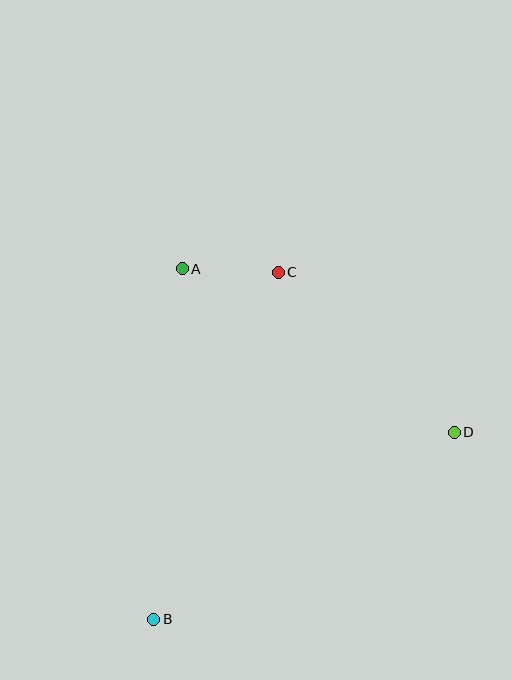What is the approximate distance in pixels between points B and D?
The distance between B and D is approximately 354 pixels.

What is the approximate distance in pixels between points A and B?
The distance between A and B is approximately 352 pixels.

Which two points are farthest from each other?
Points B and C are farthest from each other.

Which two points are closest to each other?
Points A and C are closest to each other.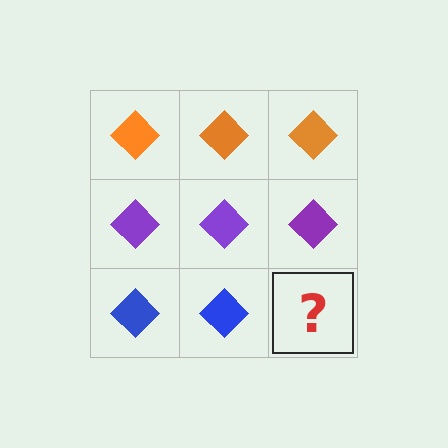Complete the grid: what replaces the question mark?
The question mark should be replaced with a blue diamond.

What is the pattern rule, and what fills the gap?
The rule is that each row has a consistent color. The gap should be filled with a blue diamond.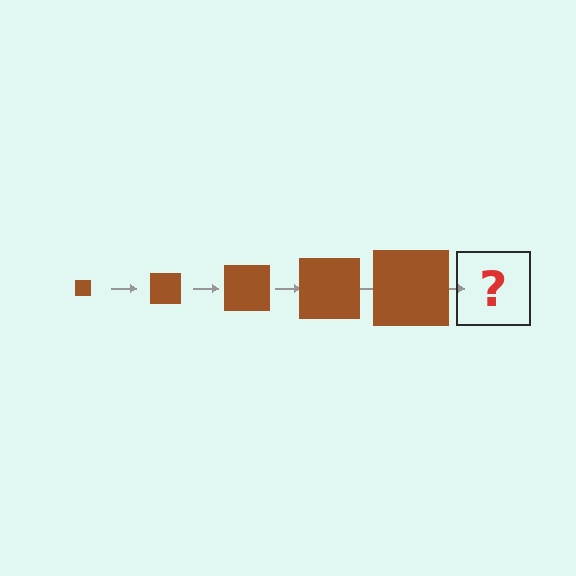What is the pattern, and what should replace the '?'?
The pattern is that the square gets progressively larger each step. The '?' should be a brown square, larger than the previous one.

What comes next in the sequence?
The next element should be a brown square, larger than the previous one.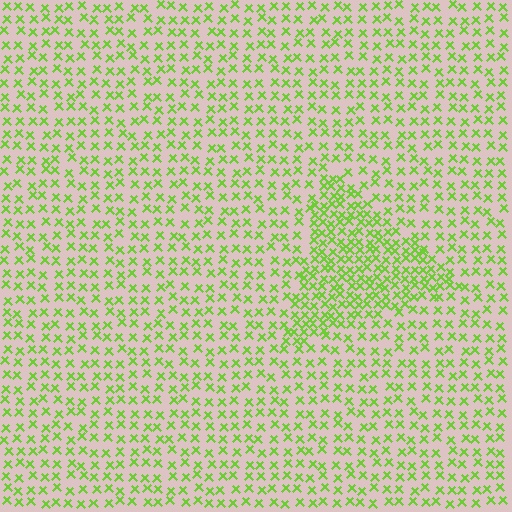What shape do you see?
I see a triangle.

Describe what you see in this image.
The image contains small lime elements arranged at two different densities. A triangle-shaped region is visible where the elements are more densely packed than the surrounding area.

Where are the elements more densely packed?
The elements are more densely packed inside the triangle boundary.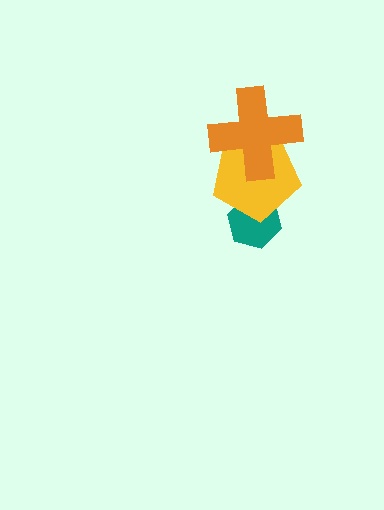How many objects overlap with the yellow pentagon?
2 objects overlap with the yellow pentagon.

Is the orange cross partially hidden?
No, no other shape covers it.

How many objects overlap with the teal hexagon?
1 object overlaps with the teal hexagon.